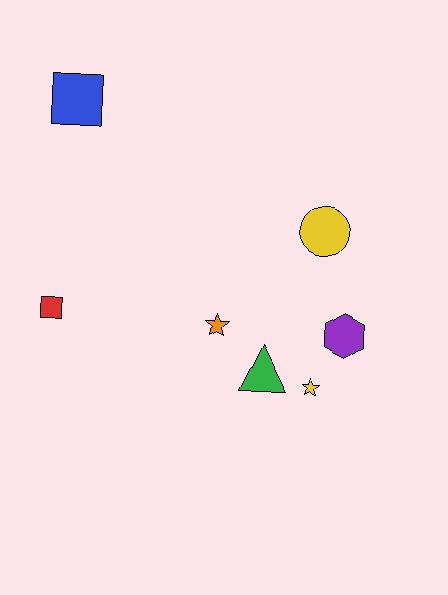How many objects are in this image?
There are 7 objects.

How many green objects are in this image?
There is 1 green object.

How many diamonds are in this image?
There are no diamonds.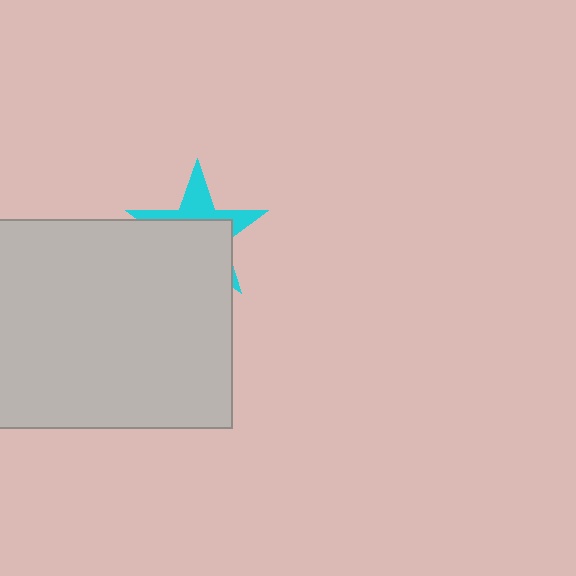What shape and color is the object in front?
The object in front is a light gray rectangle.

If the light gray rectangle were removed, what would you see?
You would see the complete cyan star.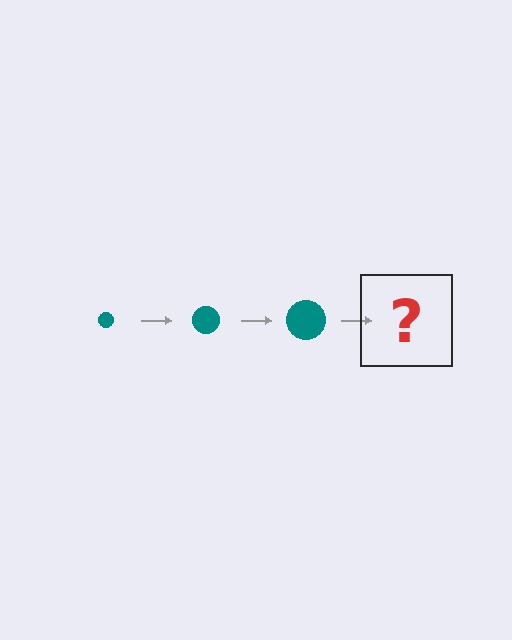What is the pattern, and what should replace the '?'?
The pattern is that the circle gets progressively larger each step. The '?' should be a teal circle, larger than the previous one.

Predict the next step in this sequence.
The next step is a teal circle, larger than the previous one.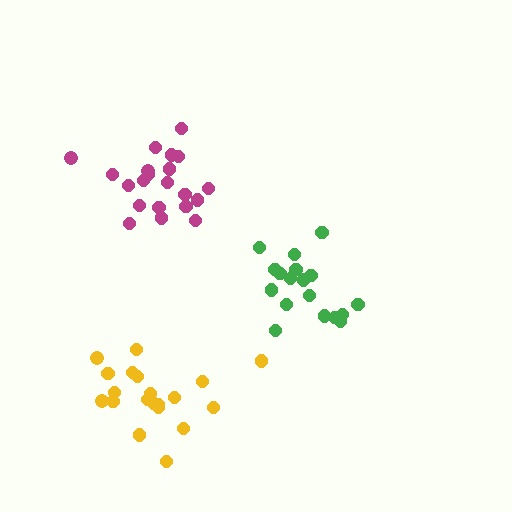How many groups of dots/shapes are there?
There are 3 groups.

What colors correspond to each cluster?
The clusters are colored: magenta, green, yellow.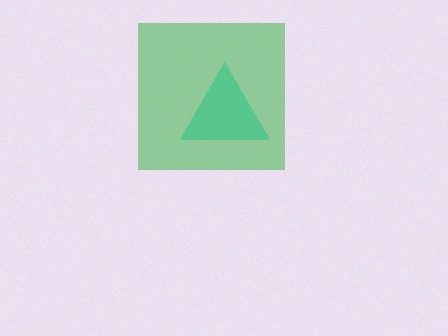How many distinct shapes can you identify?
There are 2 distinct shapes: a cyan triangle, a green square.